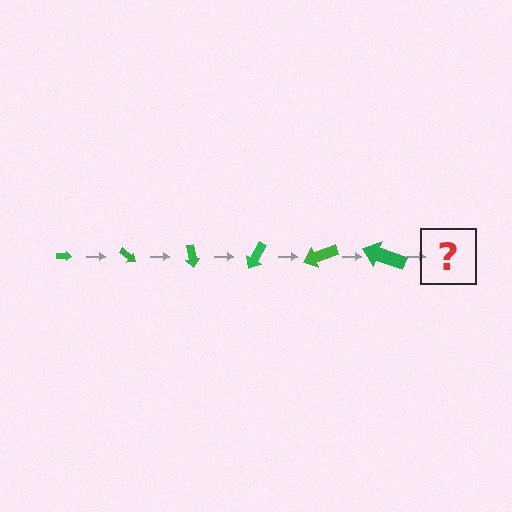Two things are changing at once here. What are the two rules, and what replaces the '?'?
The two rules are that the arrow grows larger each step and it rotates 40 degrees each step. The '?' should be an arrow, larger than the previous one and rotated 240 degrees from the start.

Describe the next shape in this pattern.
It should be an arrow, larger than the previous one and rotated 240 degrees from the start.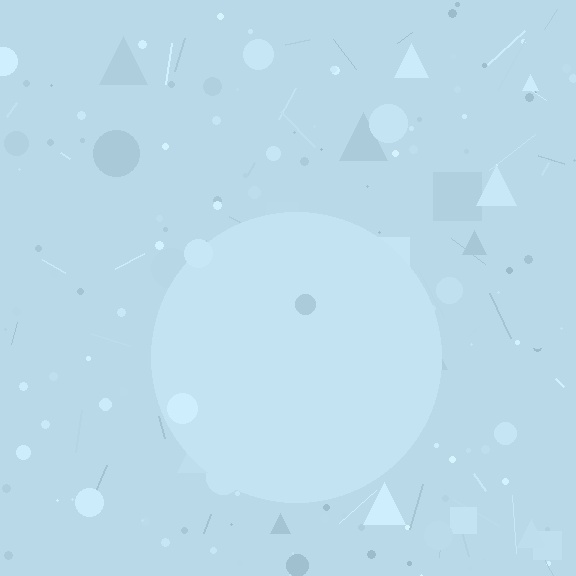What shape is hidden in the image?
A circle is hidden in the image.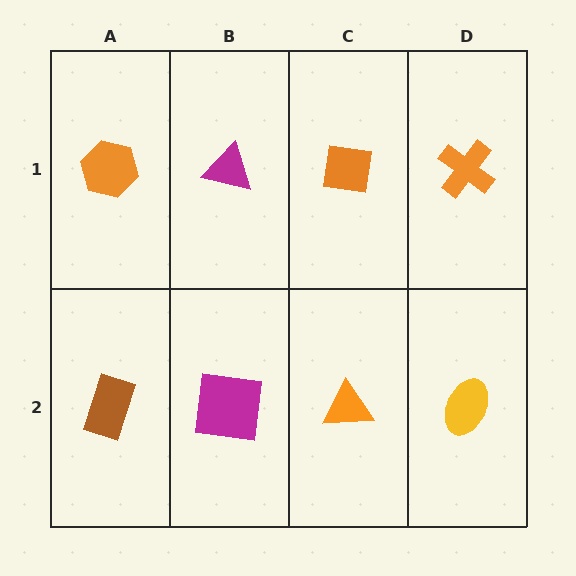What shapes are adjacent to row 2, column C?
An orange square (row 1, column C), a magenta square (row 2, column B), a yellow ellipse (row 2, column D).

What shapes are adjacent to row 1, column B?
A magenta square (row 2, column B), an orange hexagon (row 1, column A), an orange square (row 1, column C).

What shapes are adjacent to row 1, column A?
A brown rectangle (row 2, column A), a magenta triangle (row 1, column B).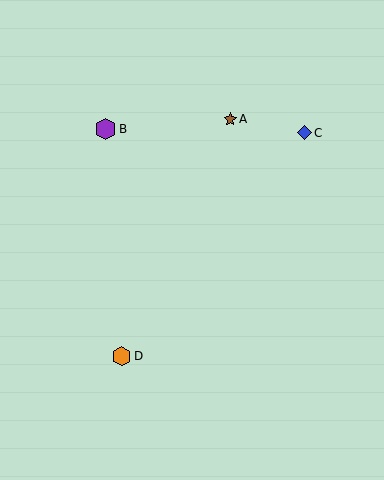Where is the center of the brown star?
The center of the brown star is at (230, 119).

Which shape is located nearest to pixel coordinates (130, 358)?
The orange hexagon (labeled D) at (122, 356) is nearest to that location.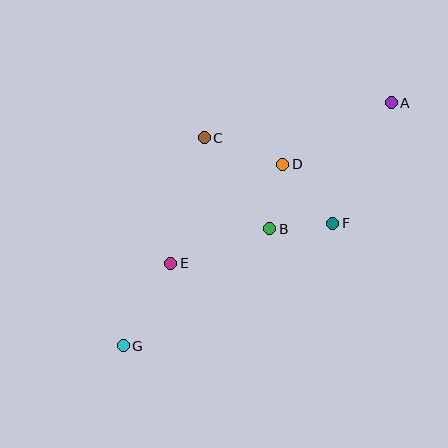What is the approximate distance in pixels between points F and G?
The distance between F and G is approximately 242 pixels.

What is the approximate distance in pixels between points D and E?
The distance between D and E is approximately 149 pixels.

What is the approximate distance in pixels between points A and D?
The distance between A and D is approximately 125 pixels.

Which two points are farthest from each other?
Points A and G are farthest from each other.